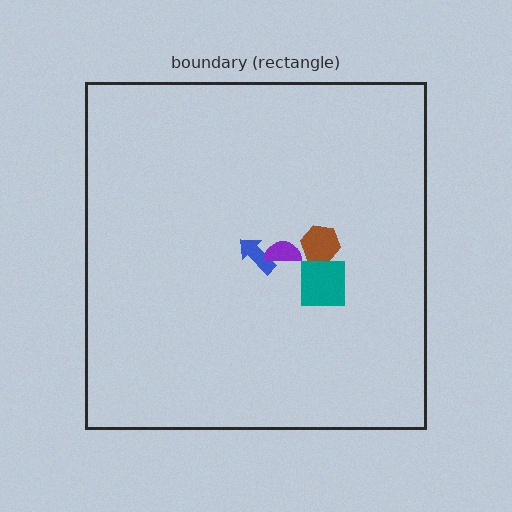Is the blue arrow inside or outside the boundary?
Inside.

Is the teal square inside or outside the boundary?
Inside.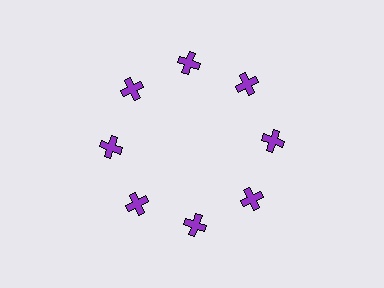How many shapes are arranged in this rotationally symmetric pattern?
There are 8 shapes, arranged in 8 groups of 1.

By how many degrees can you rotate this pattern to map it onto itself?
The pattern maps onto itself every 45 degrees of rotation.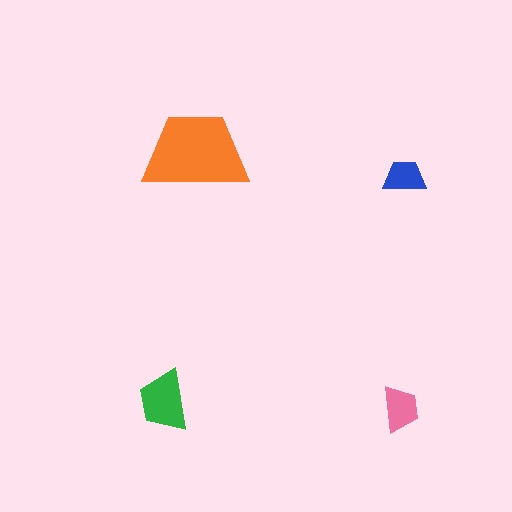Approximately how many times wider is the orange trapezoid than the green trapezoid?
About 1.5 times wider.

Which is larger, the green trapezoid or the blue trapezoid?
The green one.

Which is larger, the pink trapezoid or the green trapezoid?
The green one.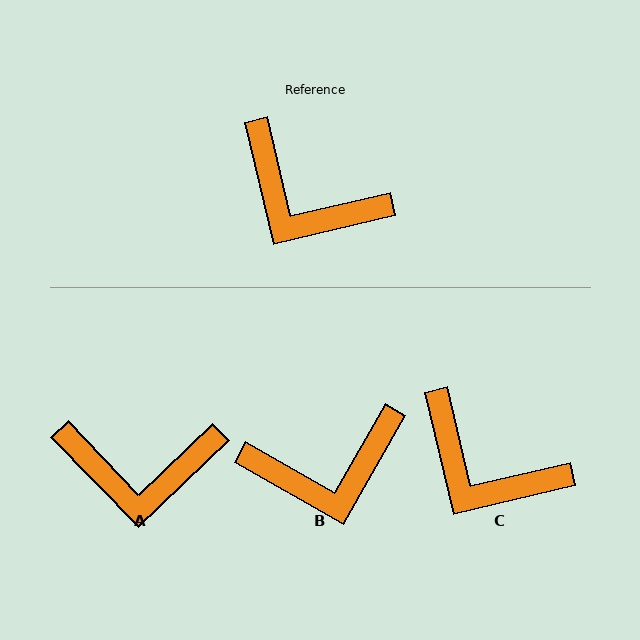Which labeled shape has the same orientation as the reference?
C.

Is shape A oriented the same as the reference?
No, it is off by about 31 degrees.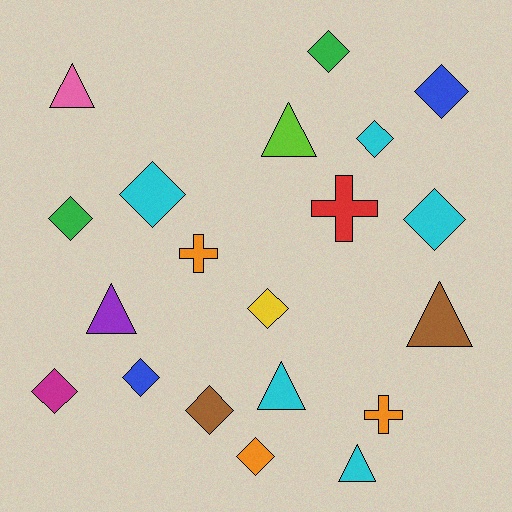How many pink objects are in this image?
There is 1 pink object.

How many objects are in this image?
There are 20 objects.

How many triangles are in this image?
There are 6 triangles.